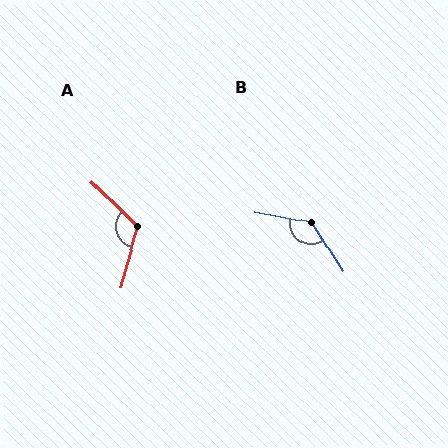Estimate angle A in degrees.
Approximately 119 degrees.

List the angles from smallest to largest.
A (119°), B (133°).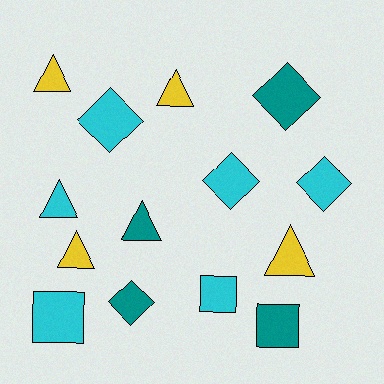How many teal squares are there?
There is 1 teal square.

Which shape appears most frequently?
Triangle, with 6 objects.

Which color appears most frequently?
Cyan, with 6 objects.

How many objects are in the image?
There are 14 objects.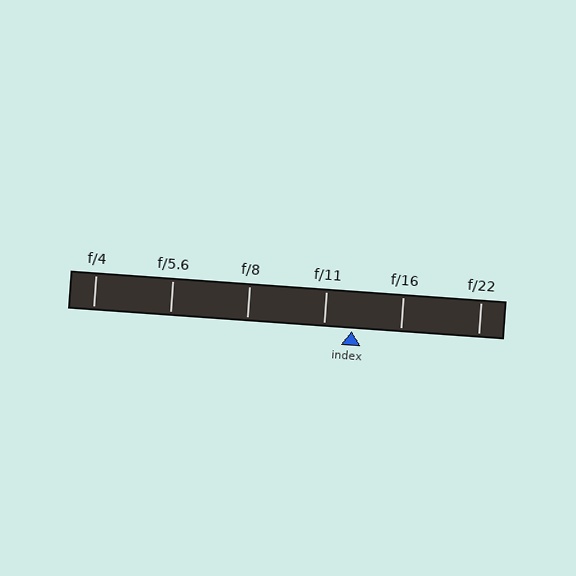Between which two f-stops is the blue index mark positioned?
The index mark is between f/11 and f/16.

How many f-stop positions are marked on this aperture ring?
There are 6 f-stop positions marked.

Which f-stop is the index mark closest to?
The index mark is closest to f/11.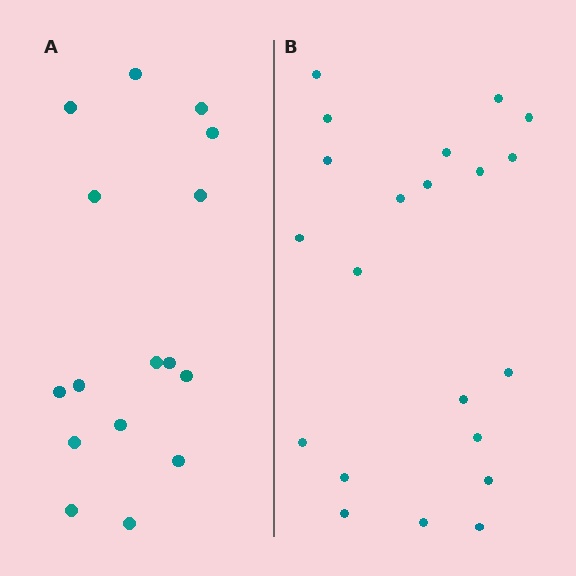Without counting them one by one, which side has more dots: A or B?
Region B (the right region) has more dots.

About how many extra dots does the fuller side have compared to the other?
Region B has about 5 more dots than region A.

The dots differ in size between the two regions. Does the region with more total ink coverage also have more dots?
No. Region A has more total ink coverage because its dots are larger, but region B actually contains more individual dots. Total area can be misleading — the number of items is what matters here.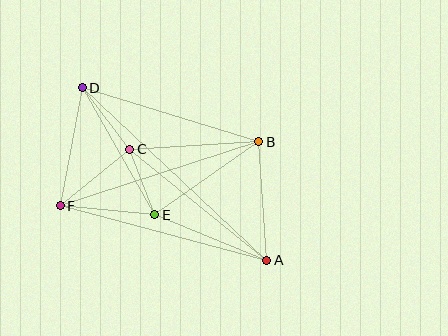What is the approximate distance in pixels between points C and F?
The distance between C and F is approximately 90 pixels.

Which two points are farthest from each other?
Points A and D are farthest from each other.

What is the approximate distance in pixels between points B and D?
The distance between B and D is approximately 185 pixels.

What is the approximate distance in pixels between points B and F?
The distance between B and F is approximately 209 pixels.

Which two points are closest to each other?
Points C and E are closest to each other.